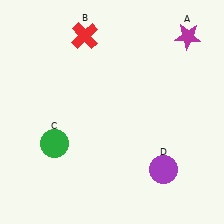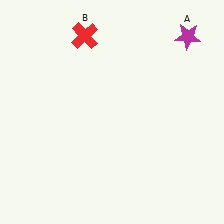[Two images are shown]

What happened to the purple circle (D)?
The purple circle (D) was removed in Image 2. It was in the bottom-right area of Image 1.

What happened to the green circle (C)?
The green circle (C) was removed in Image 2. It was in the bottom-left area of Image 1.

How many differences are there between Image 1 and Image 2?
There are 2 differences between the two images.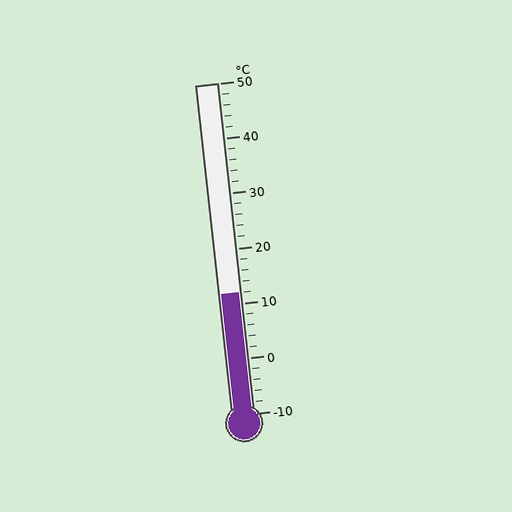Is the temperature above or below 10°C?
The temperature is above 10°C.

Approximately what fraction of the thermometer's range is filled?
The thermometer is filled to approximately 35% of its range.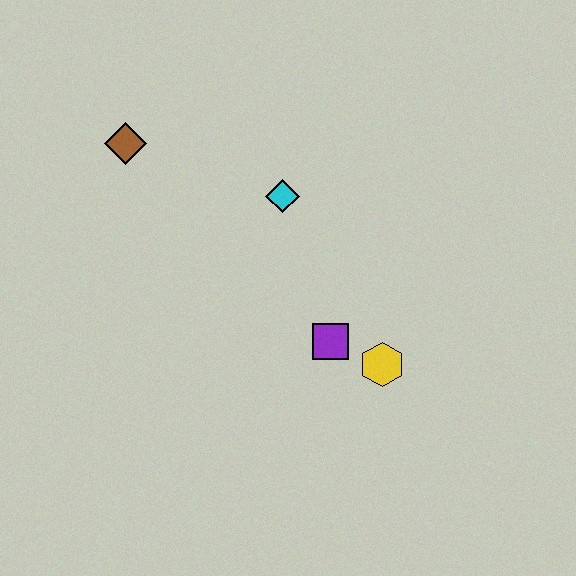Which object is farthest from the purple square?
The brown diamond is farthest from the purple square.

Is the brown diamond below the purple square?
No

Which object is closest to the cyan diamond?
The purple square is closest to the cyan diamond.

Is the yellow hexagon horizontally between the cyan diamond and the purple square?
No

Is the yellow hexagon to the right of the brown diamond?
Yes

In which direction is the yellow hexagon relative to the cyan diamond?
The yellow hexagon is below the cyan diamond.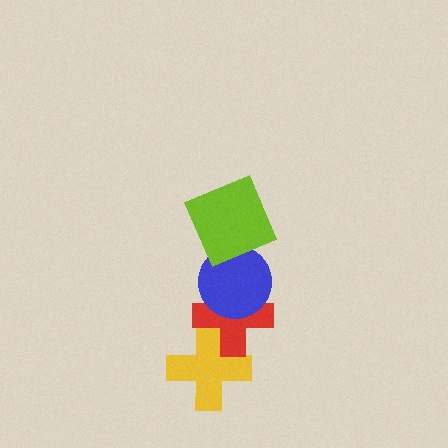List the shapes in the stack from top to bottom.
From top to bottom: the lime square, the blue circle, the red cross, the yellow cross.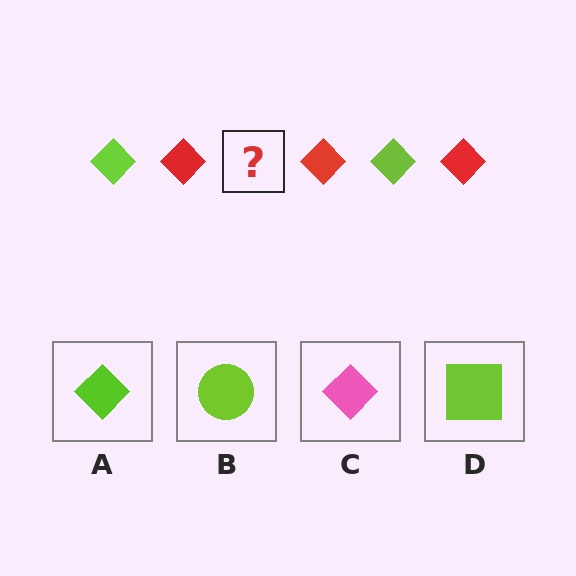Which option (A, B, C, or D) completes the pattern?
A.